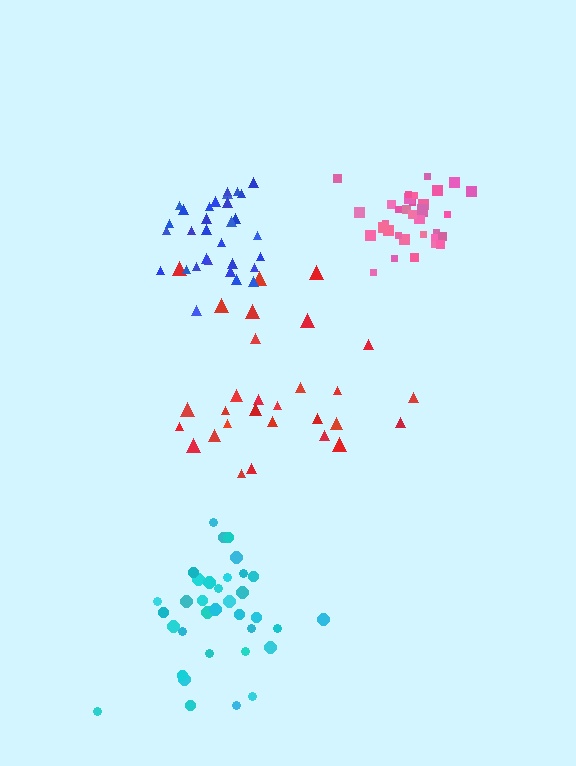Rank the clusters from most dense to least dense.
pink, blue, cyan, red.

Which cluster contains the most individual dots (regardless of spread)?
Cyan (35).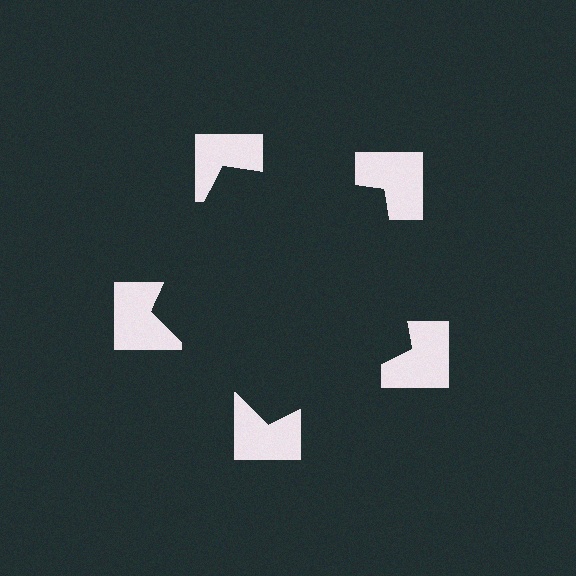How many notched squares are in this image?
There are 5 — one at each vertex of the illusory pentagon.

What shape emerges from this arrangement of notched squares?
An illusory pentagon — its edges are inferred from the aligned wedge cuts in the notched squares, not physically drawn.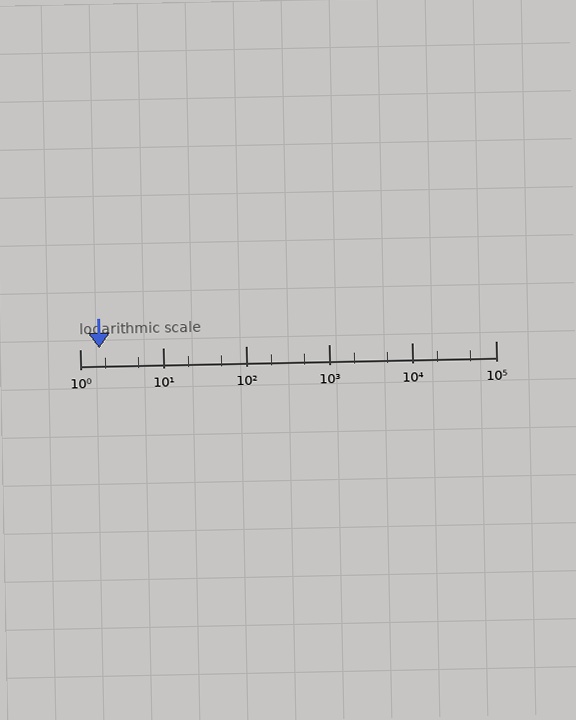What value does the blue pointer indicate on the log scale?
The pointer indicates approximately 1.7.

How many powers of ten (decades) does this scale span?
The scale spans 5 decades, from 1 to 100000.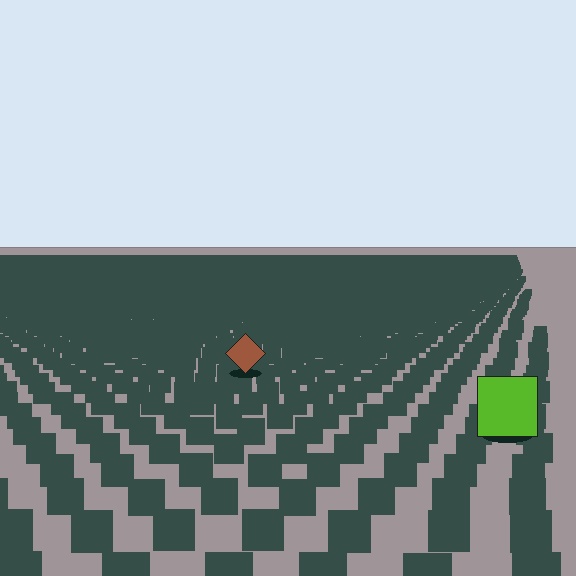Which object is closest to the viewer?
The lime square is closest. The texture marks near it are larger and more spread out.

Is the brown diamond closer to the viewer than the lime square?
No. The lime square is closer — you can tell from the texture gradient: the ground texture is coarser near it.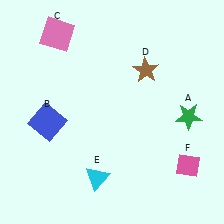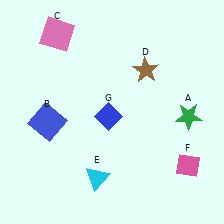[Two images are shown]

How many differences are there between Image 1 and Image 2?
There is 1 difference between the two images.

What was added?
A blue diamond (G) was added in Image 2.